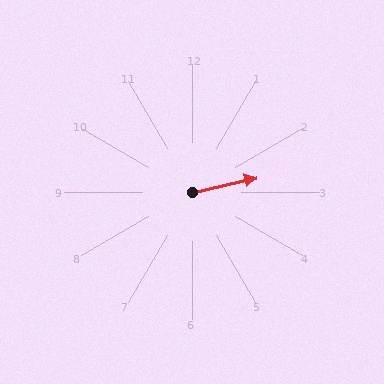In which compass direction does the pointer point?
East.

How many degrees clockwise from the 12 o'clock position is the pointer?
Approximately 77 degrees.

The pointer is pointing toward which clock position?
Roughly 3 o'clock.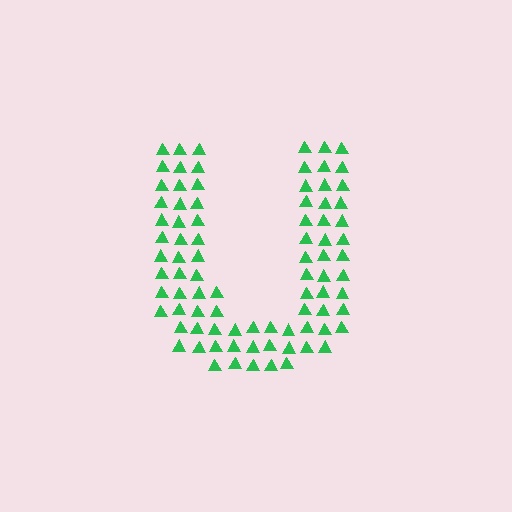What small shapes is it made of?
It is made of small triangles.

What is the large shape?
The large shape is the letter U.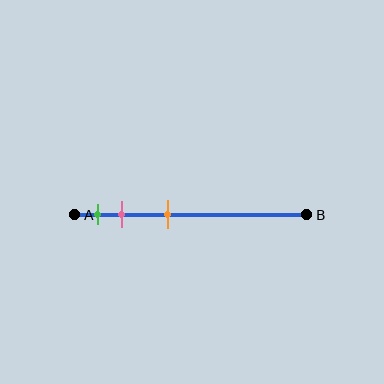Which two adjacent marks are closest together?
The green and pink marks are the closest adjacent pair.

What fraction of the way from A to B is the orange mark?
The orange mark is approximately 40% (0.4) of the way from A to B.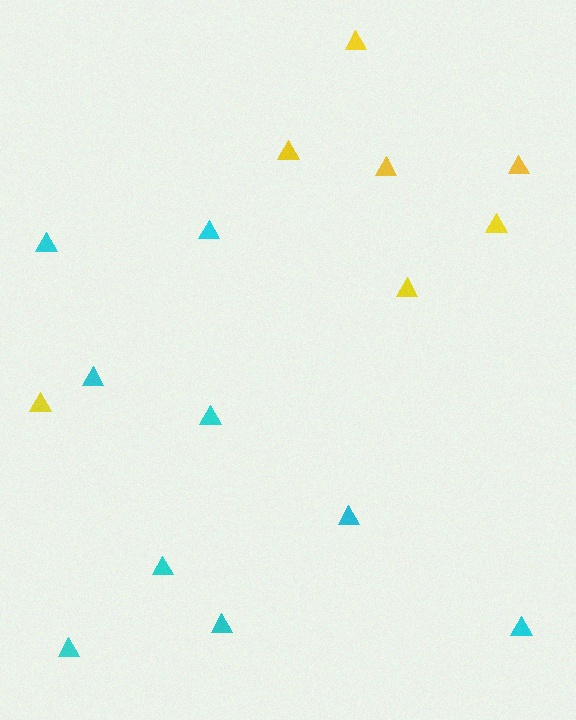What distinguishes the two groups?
There are 2 groups: one group of cyan triangles (9) and one group of yellow triangles (7).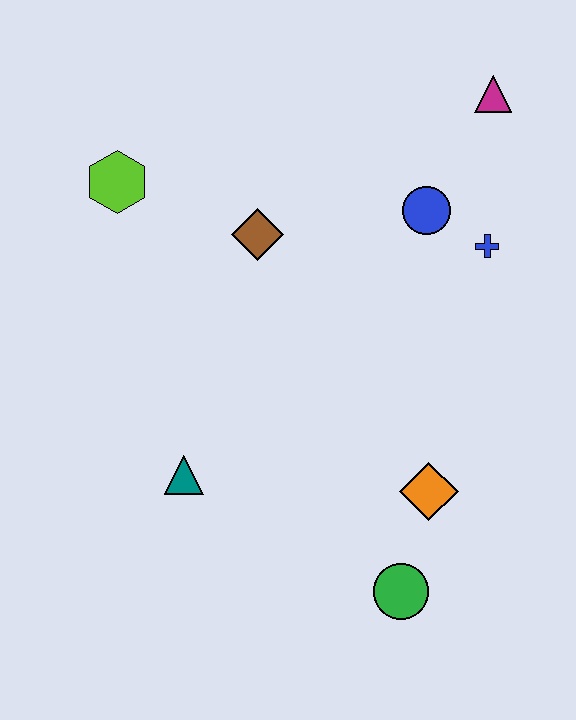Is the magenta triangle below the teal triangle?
No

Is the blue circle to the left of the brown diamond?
No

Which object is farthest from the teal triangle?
The magenta triangle is farthest from the teal triangle.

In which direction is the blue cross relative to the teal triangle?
The blue cross is to the right of the teal triangle.